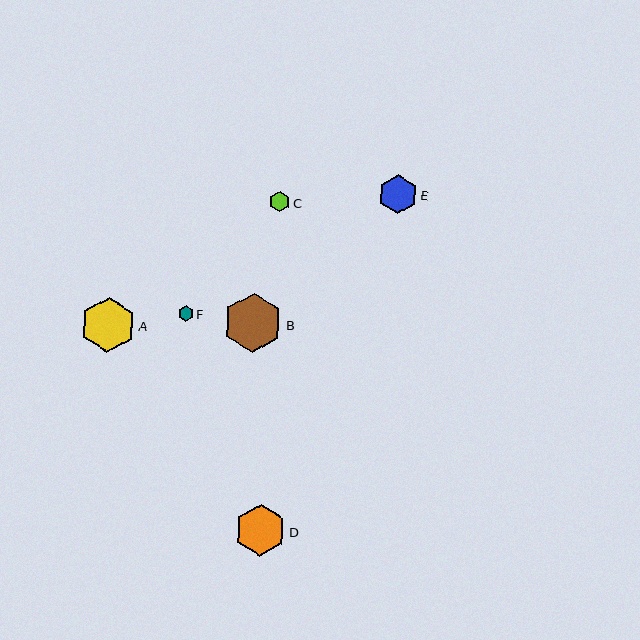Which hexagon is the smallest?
Hexagon F is the smallest with a size of approximately 15 pixels.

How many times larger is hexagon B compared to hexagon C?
Hexagon B is approximately 2.8 times the size of hexagon C.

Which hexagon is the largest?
Hexagon B is the largest with a size of approximately 59 pixels.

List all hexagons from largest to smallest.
From largest to smallest: B, A, D, E, C, F.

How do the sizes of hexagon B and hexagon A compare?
Hexagon B and hexagon A are approximately the same size.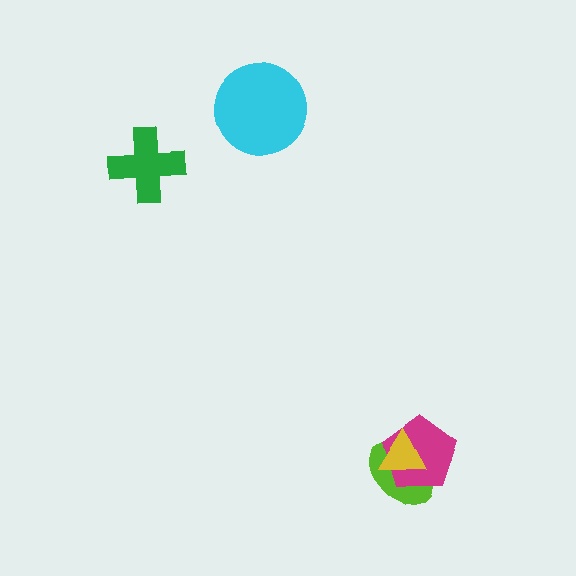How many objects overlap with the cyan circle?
0 objects overlap with the cyan circle.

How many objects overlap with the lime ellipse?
2 objects overlap with the lime ellipse.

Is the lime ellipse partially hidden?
Yes, it is partially covered by another shape.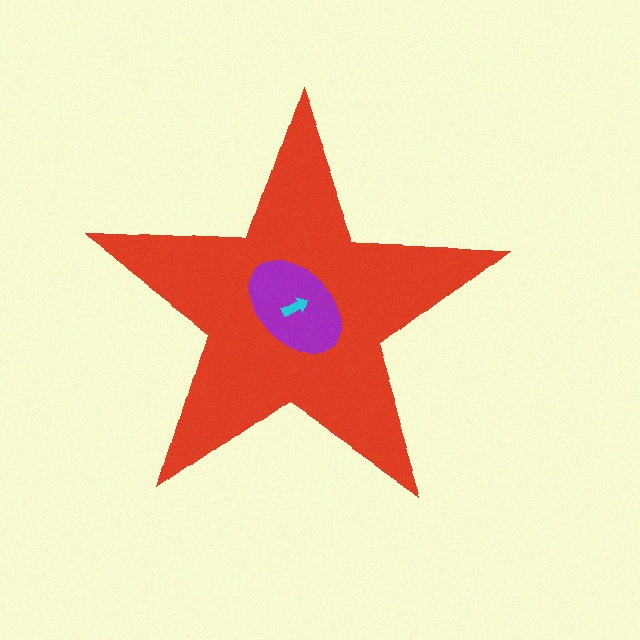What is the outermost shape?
The red star.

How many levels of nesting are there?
3.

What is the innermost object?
The cyan arrow.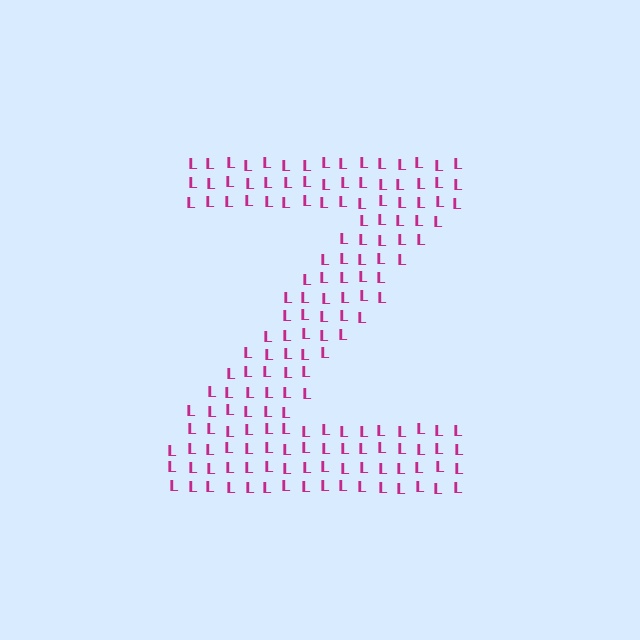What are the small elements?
The small elements are letter L's.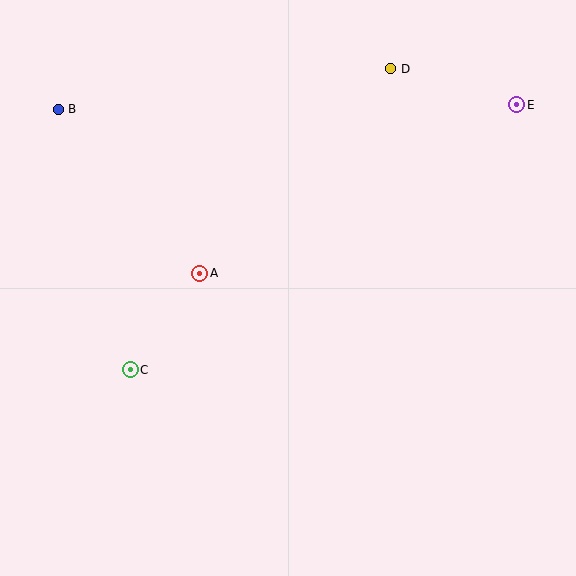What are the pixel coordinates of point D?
Point D is at (390, 69).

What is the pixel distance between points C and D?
The distance between C and D is 398 pixels.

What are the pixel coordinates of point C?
Point C is at (130, 370).